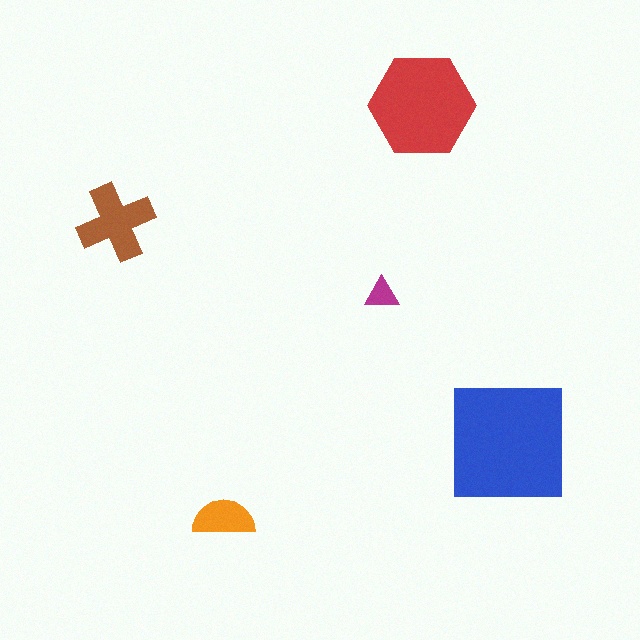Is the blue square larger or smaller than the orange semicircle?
Larger.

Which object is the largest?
The blue square.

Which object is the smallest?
The magenta triangle.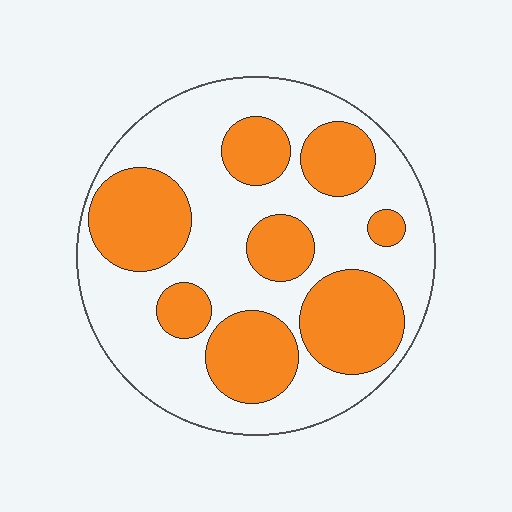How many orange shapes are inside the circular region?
8.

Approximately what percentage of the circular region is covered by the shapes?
Approximately 40%.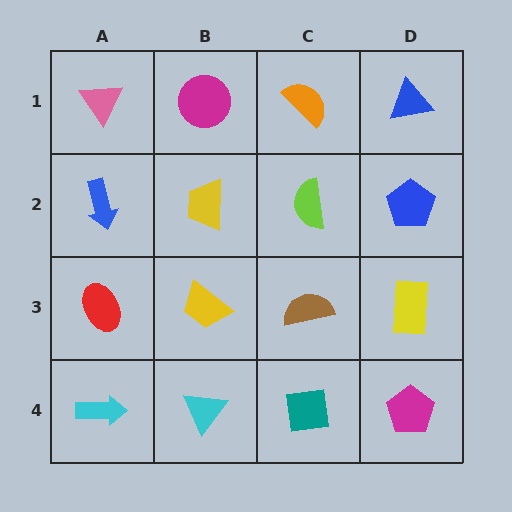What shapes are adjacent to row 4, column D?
A yellow rectangle (row 3, column D), a teal square (row 4, column C).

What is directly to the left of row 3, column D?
A brown semicircle.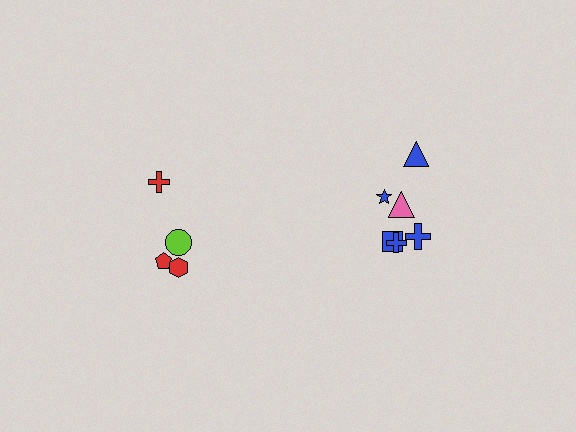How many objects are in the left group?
There are 4 objects.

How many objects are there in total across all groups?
There are 10 objects.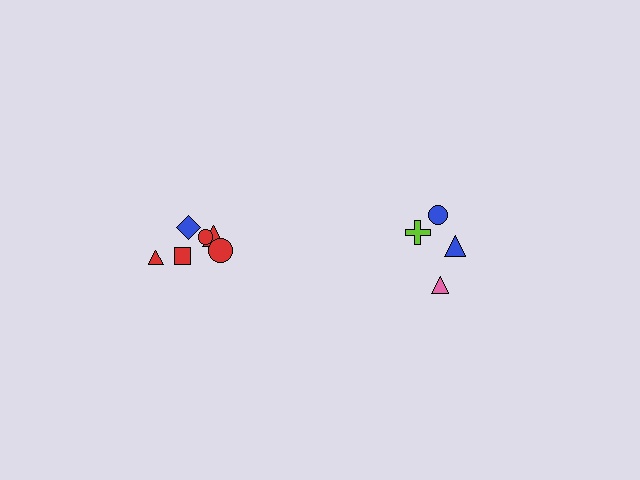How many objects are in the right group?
There are 4 objects.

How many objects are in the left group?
There are 6 objects.